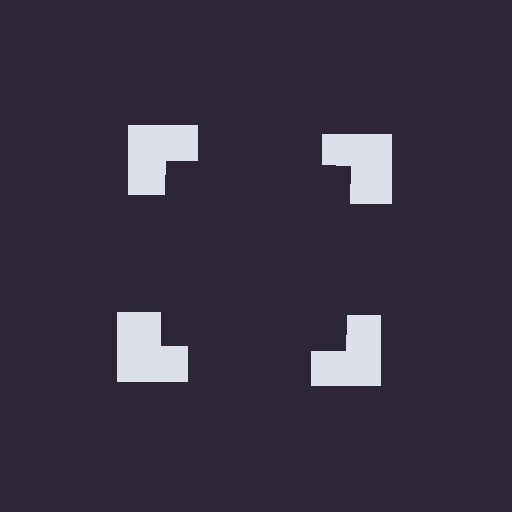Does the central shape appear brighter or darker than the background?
It typically appears slightly darker than the background, even though no actual brightness change is drawn.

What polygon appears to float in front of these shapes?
An illusory square — its edges are inferred from the aligned wedge cuts in the notched squares, not physically drawn.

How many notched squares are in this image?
There are 4 — one at each vertex of the illusory square.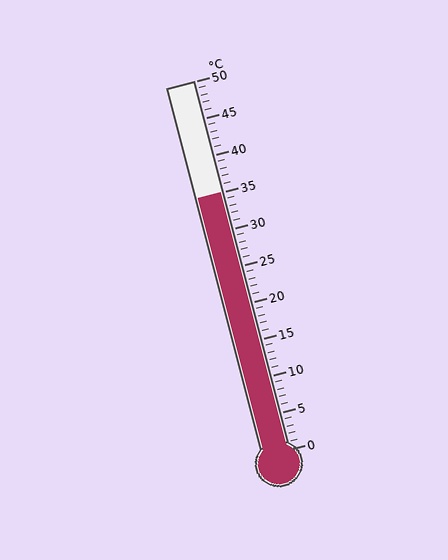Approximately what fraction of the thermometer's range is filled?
The thermometer is filled to approximately 70% of its range.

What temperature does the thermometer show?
The thermometer shows approximately 35°C.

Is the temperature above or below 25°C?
The temperature is above 25°C.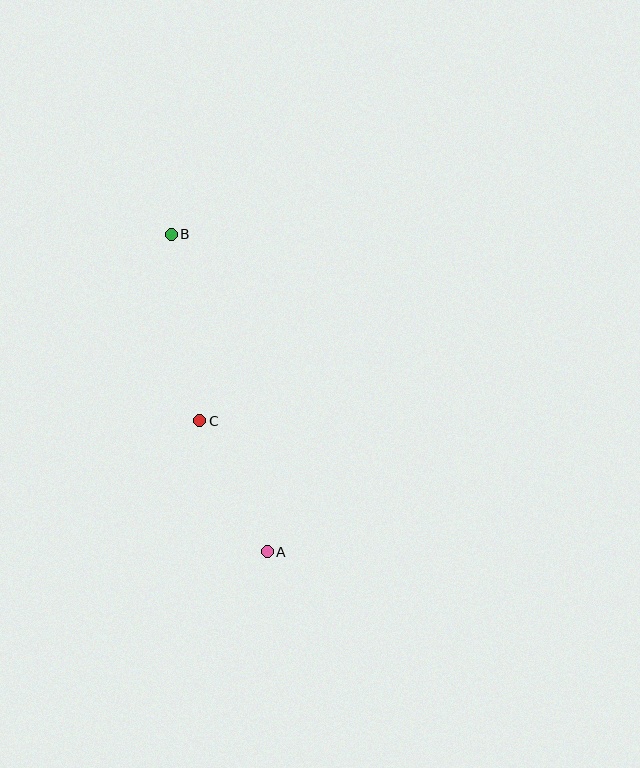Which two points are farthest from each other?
Points A and B are farthest from each other.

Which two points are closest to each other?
Points A and C are closest to each other.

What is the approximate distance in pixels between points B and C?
The distance between B and C is approximately 188 pixels.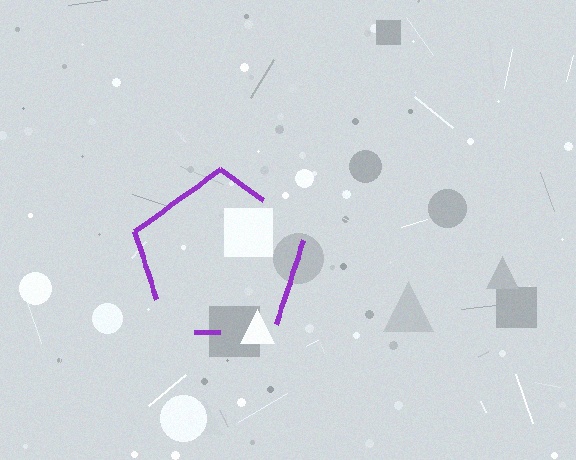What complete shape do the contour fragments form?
The contour fragments form a pentagon.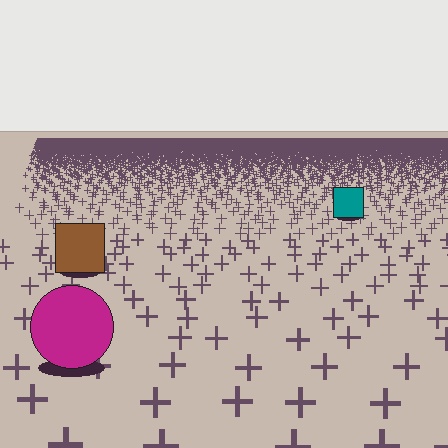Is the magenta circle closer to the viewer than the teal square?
Yes. The magenta circle is closer — you can tell from the texture gradient: the ground texture is coarser near it.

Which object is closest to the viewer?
The magenta circle is closest. The texture marks near it are larger and more spread out.